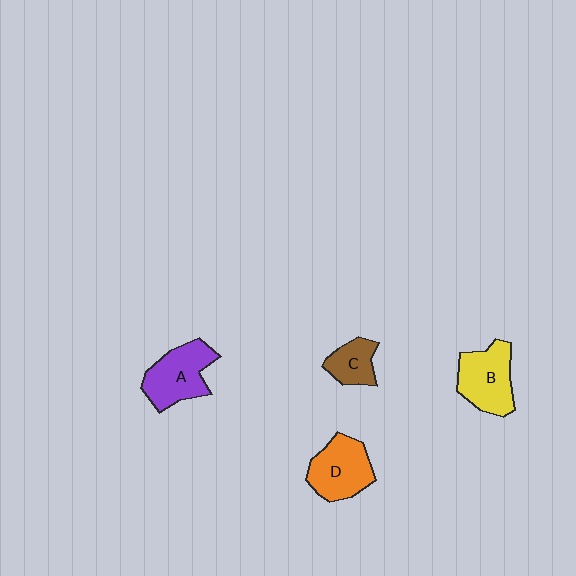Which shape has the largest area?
Shape A (purple).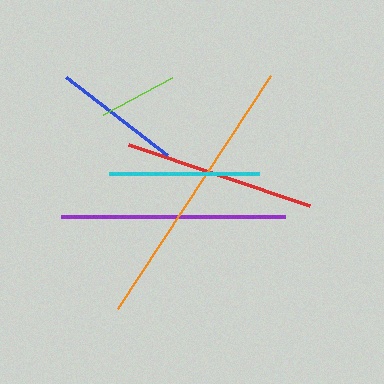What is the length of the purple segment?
The purple segment is approximately 224 pixels long.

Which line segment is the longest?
The orange line is the longest at approximately 278 pixels.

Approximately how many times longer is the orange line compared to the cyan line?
The orange line is approximately 1.9 times the length of the cyan line.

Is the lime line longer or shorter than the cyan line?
The cyan line is longer than the lime line.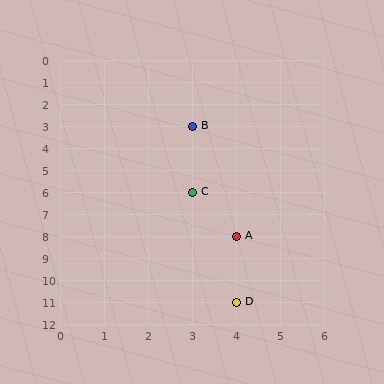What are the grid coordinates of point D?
Point D is at grid coordinates (4, 11).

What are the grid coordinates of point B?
Point B is at grid coordinates (3, 3).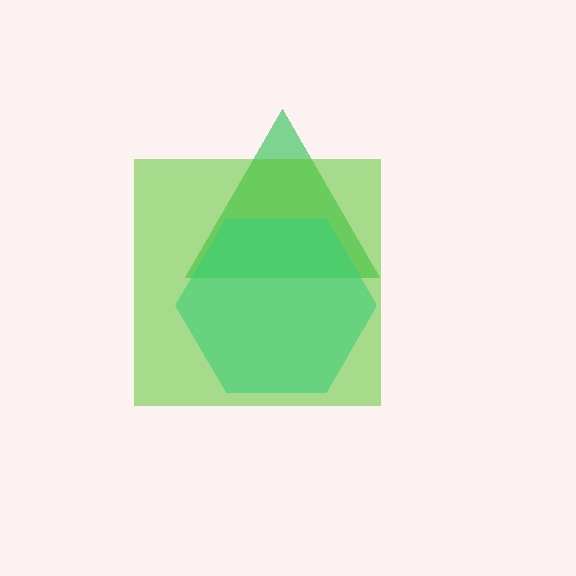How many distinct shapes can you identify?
There are 3 distinct shapes: a green triangle, a cyan hexagon, a lime square.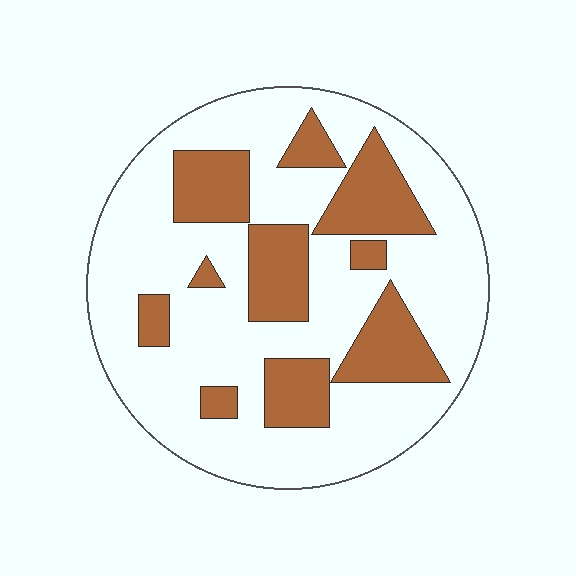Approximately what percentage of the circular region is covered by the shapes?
Approximately 30%.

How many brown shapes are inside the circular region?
10.